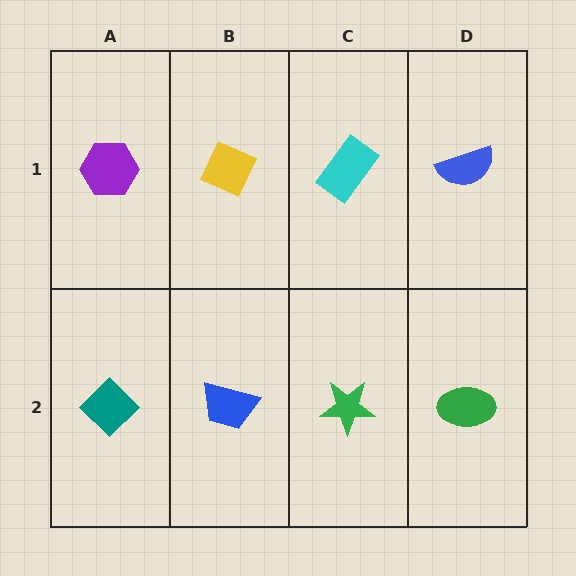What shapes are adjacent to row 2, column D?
A blue semicircle (row 1, column D), a green star (row 2, column C).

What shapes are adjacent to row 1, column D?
A green ellipse (row 2, column D), a cyan rectangle (row 1, column C).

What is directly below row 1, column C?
A green star.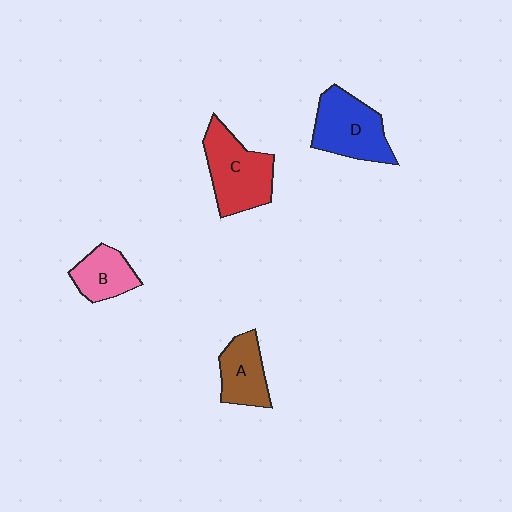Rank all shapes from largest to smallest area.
From largest to smallest: C (red), D (blue), A (brown), B (pink).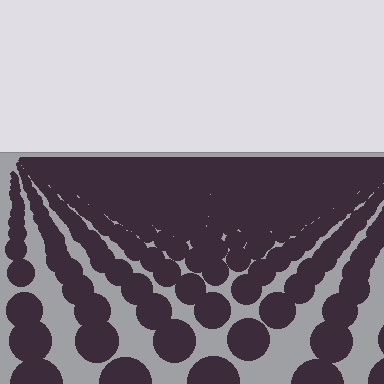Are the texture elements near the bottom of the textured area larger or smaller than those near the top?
Larger. Near the bottom, elements are closer to the viewer and appear at a bigger on-screen size.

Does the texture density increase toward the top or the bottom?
Density increases toward the top.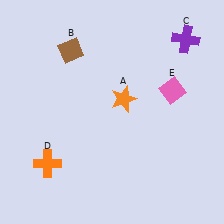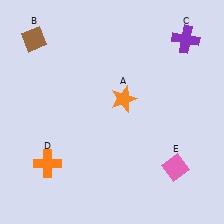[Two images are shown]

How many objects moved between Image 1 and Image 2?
2 objects moved between the two images.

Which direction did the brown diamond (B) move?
The brown diamond (B) moved left.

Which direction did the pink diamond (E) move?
The pink diamond (E) moved down.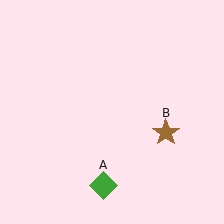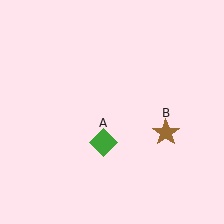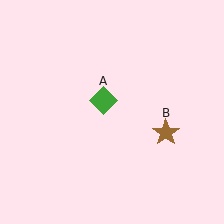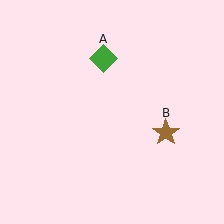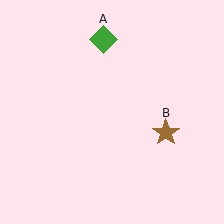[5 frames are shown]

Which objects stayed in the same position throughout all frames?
Brown star (object B) remained stationary.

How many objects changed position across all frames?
1 object changed position: green diamond (object A).